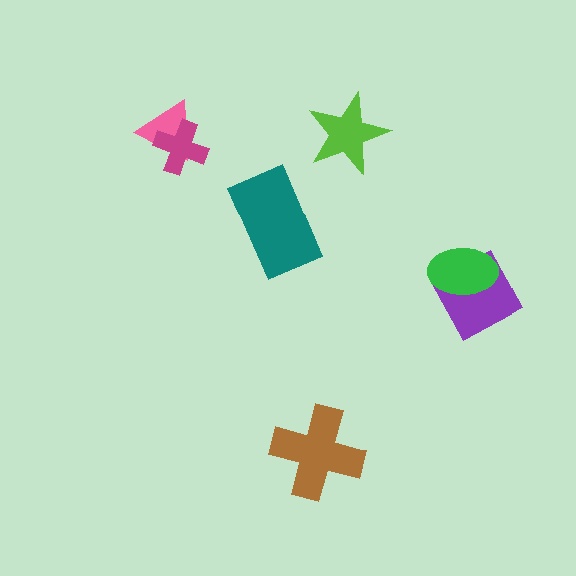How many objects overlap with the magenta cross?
1 object overlaps with the magenta cross.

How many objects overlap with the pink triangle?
1 object overlaps with the pink triangle.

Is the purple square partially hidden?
Yes, it is partially covered by another shape.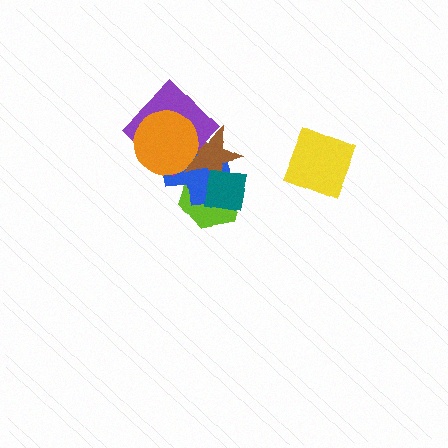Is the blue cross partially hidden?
Yes, it is partially covered by another shape.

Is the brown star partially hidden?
Yes, it is partially covered by another shape.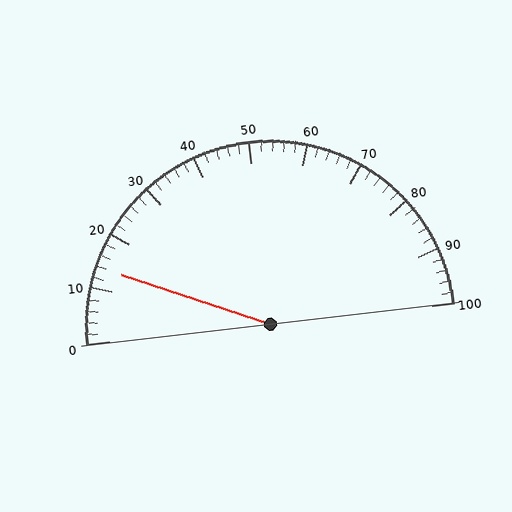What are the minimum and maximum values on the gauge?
The gauge ranges from 0 to 100.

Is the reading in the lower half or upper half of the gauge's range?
The reading is in the lower half of the range (0 to 100).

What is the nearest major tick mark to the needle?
The nearest major tick mark is 10.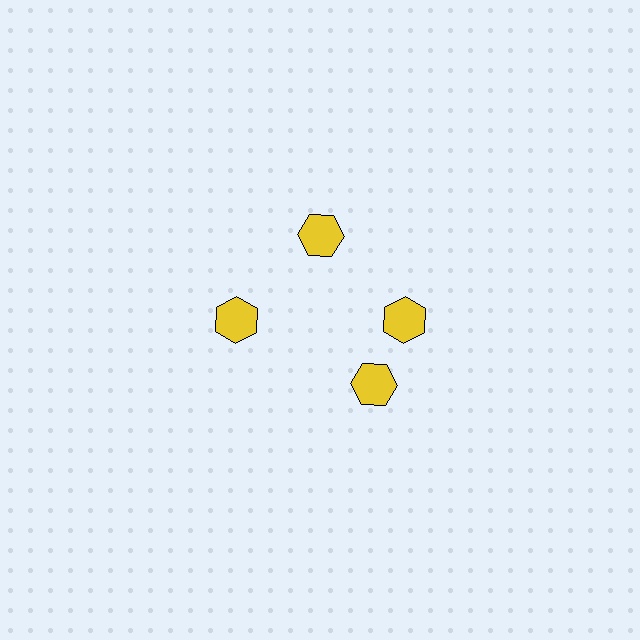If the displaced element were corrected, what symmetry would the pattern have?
It would have 4-fold rotational symmetry — the pattern would map onto itself every 90 degrees.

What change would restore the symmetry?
The symmetry would be restored by rotating it back into even spacing with its neighbors so that all 4 hexagons sit at equal angles and equal distance from the center.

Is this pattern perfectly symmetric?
No. The 4 yellow hexagons are arranged in a ring, but one element near the 6 o'clock position is rotated out of alignment along the ring, breaking the 4-fold rotational symmetry.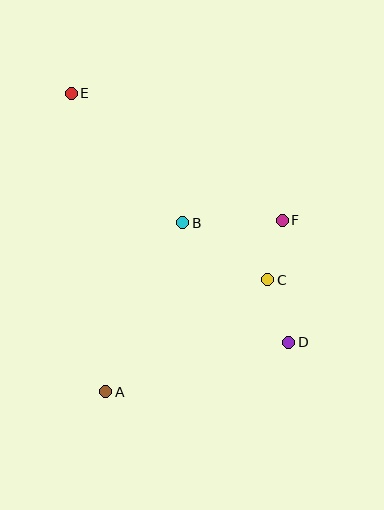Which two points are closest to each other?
Points C and F are closest to each other.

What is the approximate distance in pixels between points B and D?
The distance between B and D is approximately 160 pixels.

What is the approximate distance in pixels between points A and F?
The distance between A and F is approximately 247 pixels.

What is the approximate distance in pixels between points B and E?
The distance between B and E is approximately 171 pixels.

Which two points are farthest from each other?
Points D and E are farthest from each other.